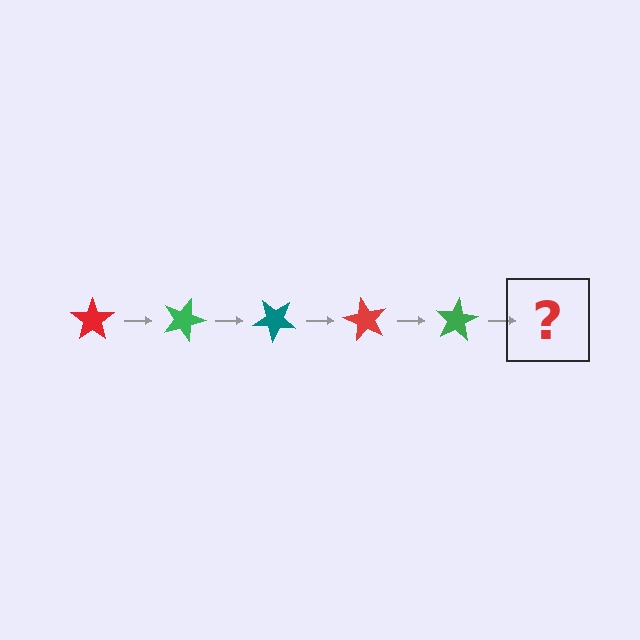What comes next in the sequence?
The next element should be a teal star, rotated 100 degrees from the start.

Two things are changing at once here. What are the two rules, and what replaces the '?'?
The two rules are that it rotates 20 degrees each step and the color cycles through red, green, and teal. The '?' should be a teal star, rotated 100 degrees from the start.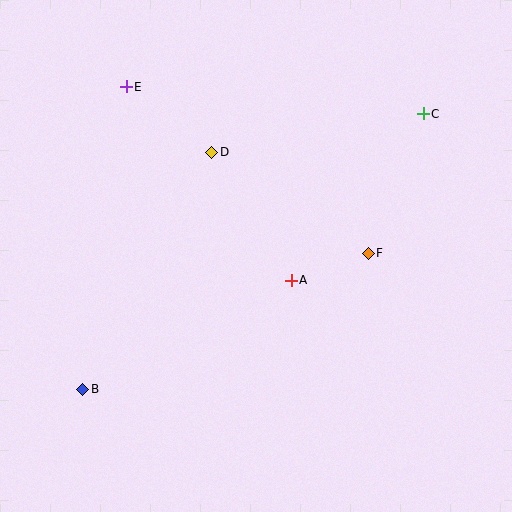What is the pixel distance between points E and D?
The distance between E and D is 108 pixels.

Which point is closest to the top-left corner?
Point E is closest to the top-left corner.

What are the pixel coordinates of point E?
Point E is at (126, 87).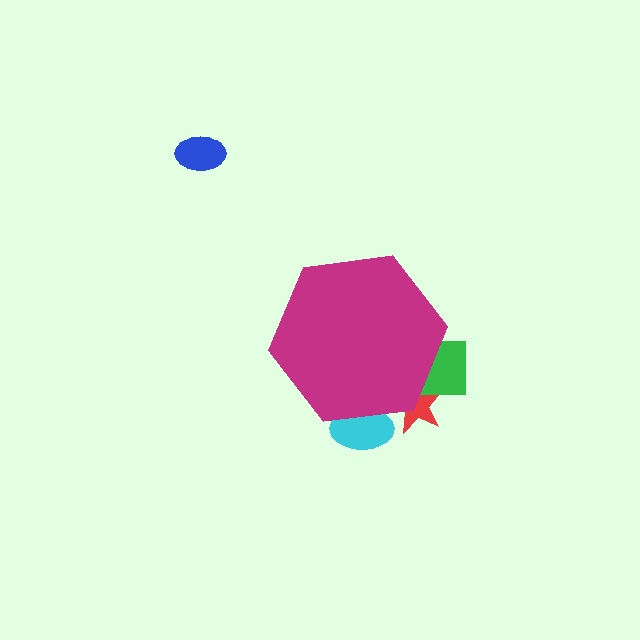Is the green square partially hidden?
Yes, the green square is partially hidden behind the magenta hexagon.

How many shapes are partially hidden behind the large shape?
3 shapes are partially hidden.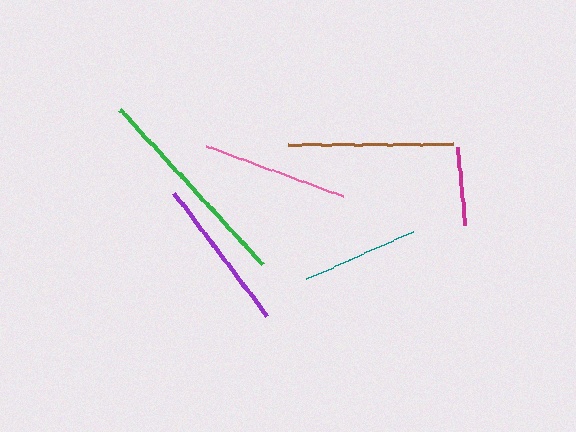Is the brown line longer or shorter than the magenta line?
The brown line is longer than the magenta line.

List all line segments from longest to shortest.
From longest to shortest: green, brown, purple, pink, teal, magenta.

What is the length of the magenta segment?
The magenta segment is approximately 78 pixels long.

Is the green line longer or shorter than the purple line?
The green line is longer than the purple line.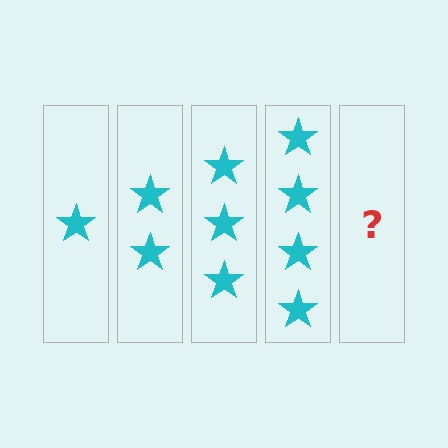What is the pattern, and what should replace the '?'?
The pattern is that each step adds one more star. The '?' should be 5 stars.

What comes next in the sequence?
The next element should be 5 stars.